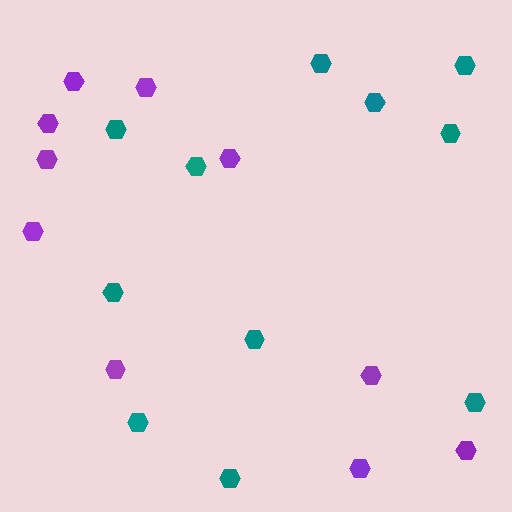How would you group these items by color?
There are 2 groups: one group of purple hexagons (10) and one group of teal hexagons (11).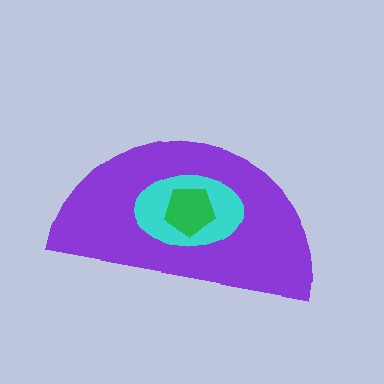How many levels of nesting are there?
3.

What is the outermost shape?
The purple semicircle.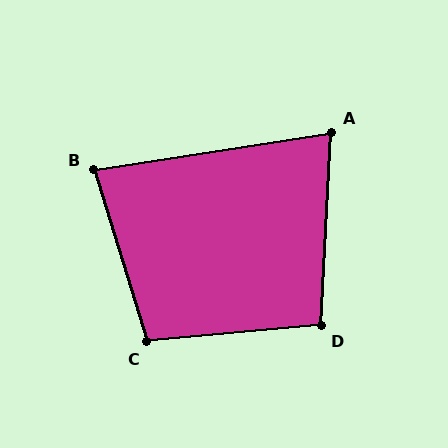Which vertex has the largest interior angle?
C, at approximately 102 degrees.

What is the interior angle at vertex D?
Approximately 98 degrees (obtuse).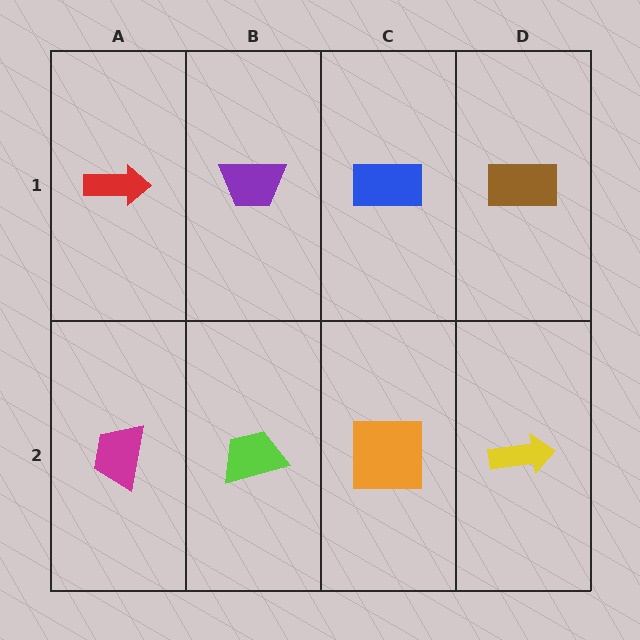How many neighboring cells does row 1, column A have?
2.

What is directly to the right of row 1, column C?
A brown rectangle.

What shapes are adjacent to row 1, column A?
A magenta trapezoid (row 2, column A), a purple trapezoid (row 1, column B).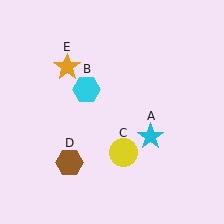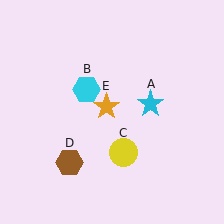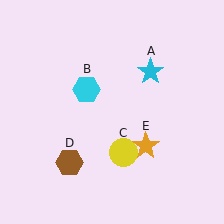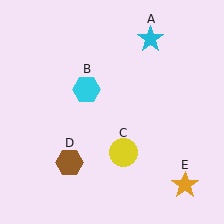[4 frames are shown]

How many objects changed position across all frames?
2 objects changed position: cyan star (object A), orange star (object E).